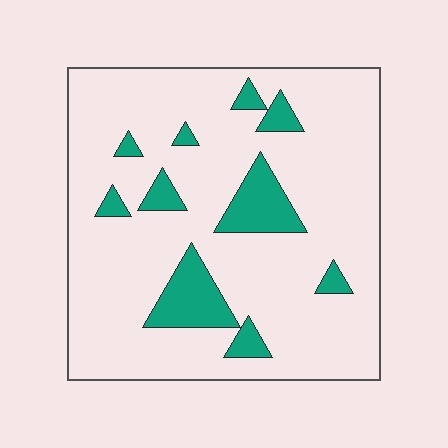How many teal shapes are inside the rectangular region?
10.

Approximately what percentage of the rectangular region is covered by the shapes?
Approximately 15%.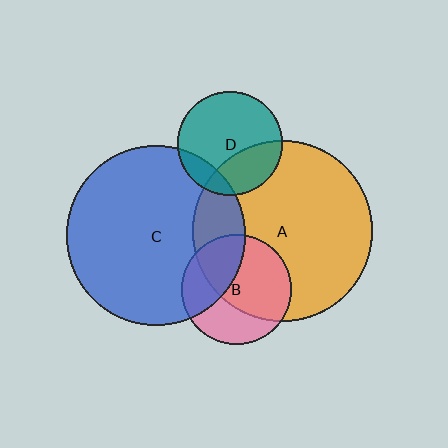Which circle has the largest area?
Circle A (orange).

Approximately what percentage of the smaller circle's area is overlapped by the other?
Approximately 60%.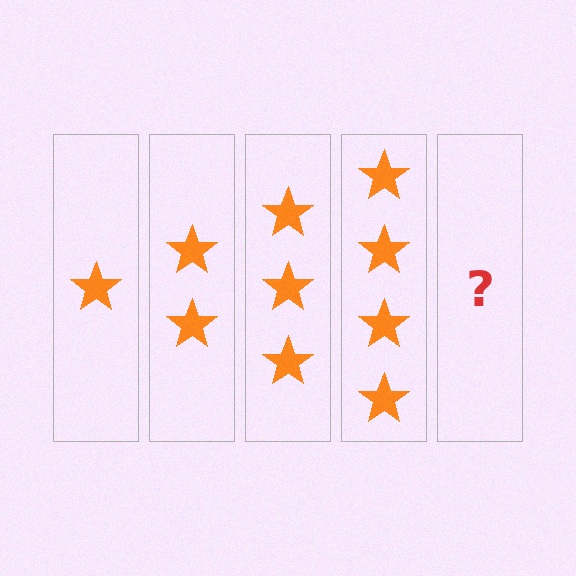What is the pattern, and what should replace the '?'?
The pattern is that each step adds one more star. The '?' should be 5 stars.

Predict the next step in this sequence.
The next step is 5 stars.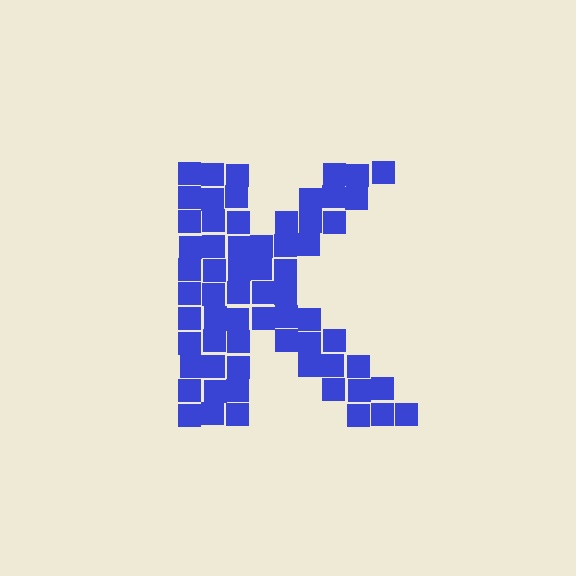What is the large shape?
The large shape is the letter K.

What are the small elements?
The small elements are squares.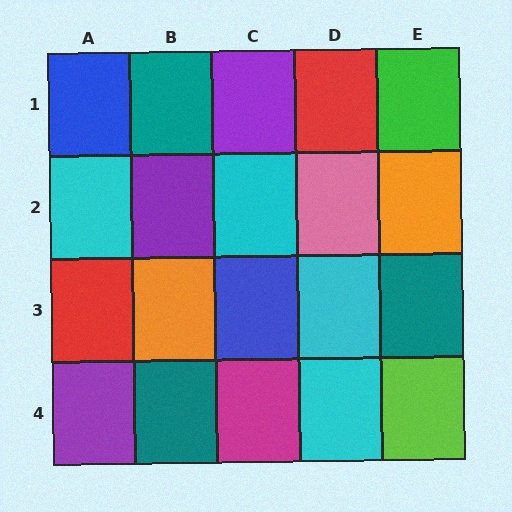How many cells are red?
2 cells are red.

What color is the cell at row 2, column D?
Pink.